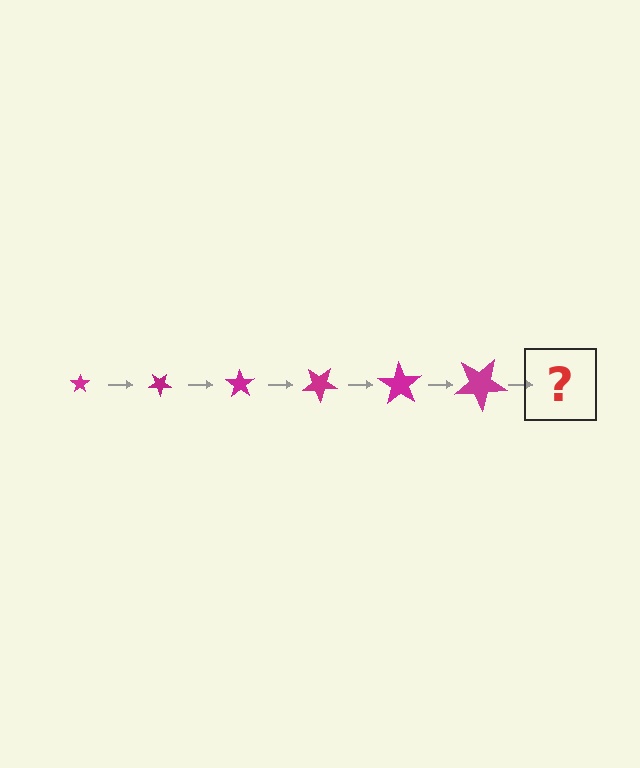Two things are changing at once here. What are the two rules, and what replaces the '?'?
The two rules are that the star grows larger each step and it rotates 35 degrees each step. The '?' should be a star, larger than the previous one and rotated 210 degrees from the start.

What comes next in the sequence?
The next element should be a star, larger than the previous one and rotated 210 degrees from the start.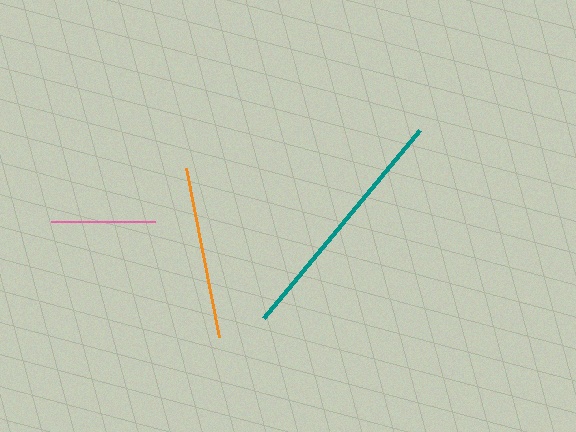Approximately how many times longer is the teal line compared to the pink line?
The teal line is approximately 2.3 times the length of the pink line.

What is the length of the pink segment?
The pink segment is approximately 104 pixels long.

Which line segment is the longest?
The teal line is the longest at approximately 244 pixels.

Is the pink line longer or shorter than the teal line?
The teal line is longer than the pink line.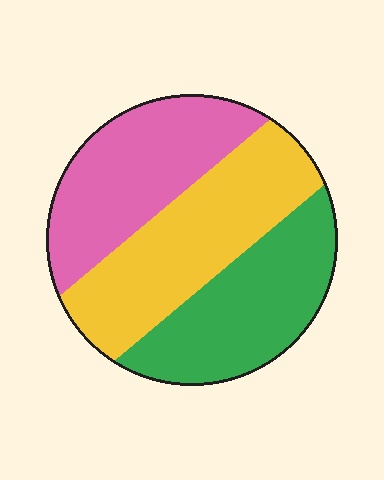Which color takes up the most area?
Yellow, at roughly 35%.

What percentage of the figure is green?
Green takes up about one third (1/3) of the figure.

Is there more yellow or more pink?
Yellow.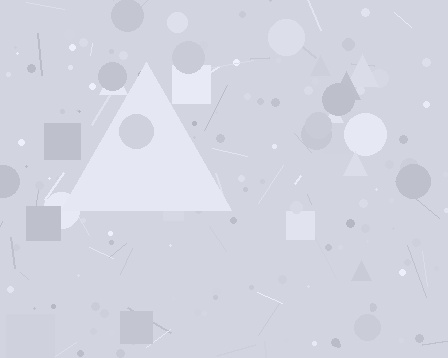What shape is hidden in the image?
A triangle is hidden in the image.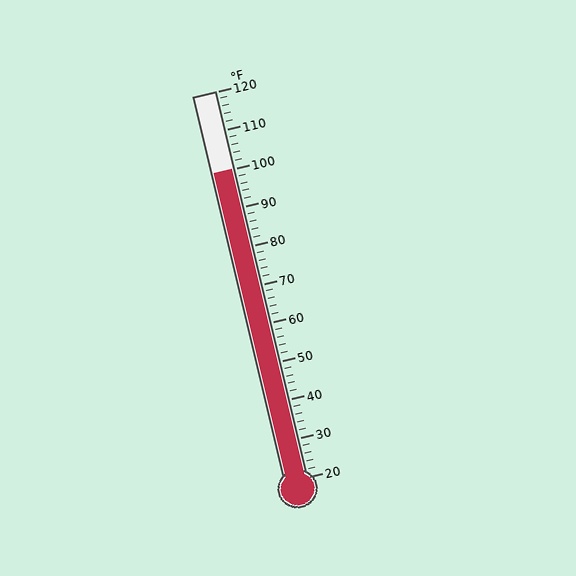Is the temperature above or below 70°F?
The temperature is above 70°F.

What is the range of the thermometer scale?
The thermometer scale ranges from 20°F to 120°F.